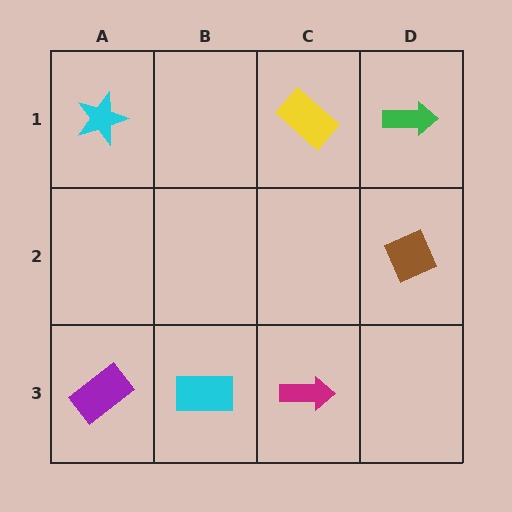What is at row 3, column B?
A cyan rectangle.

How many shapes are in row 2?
1 shape.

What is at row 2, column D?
A brown diamond.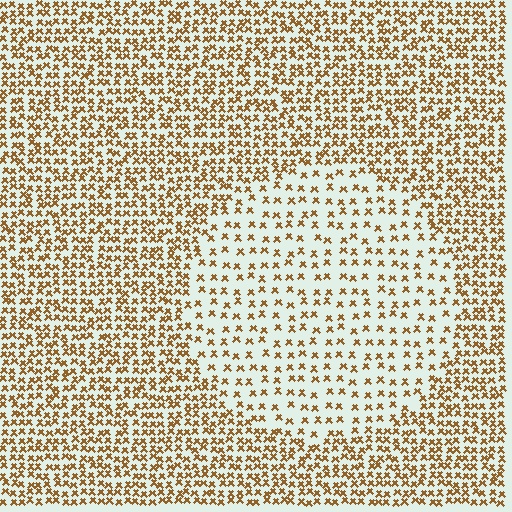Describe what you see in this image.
The image contains small brown elements arranged at two different densities. A circle-shaped region is visible where the elements are less densely packed than the surrounding area.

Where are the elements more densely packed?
The elements are more densely packed outside the circle boundary.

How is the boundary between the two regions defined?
The boundary is defined by a change in element density (approximately 2.2x ratio). All elements are the same color, size, and shape.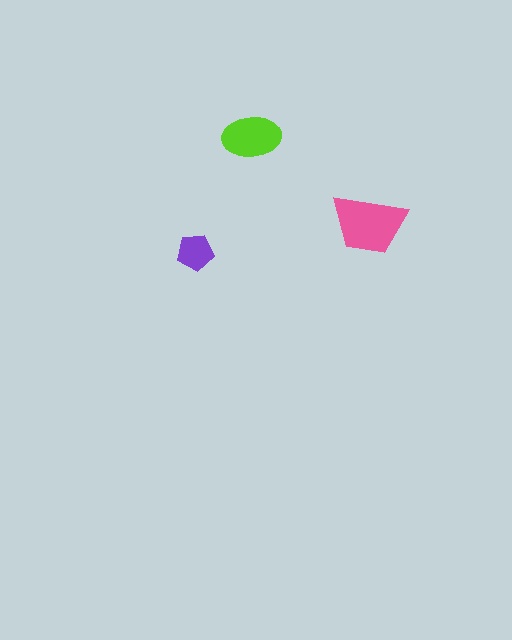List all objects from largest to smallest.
The pink trapezoid, the lime ellipse, the purple pentagon.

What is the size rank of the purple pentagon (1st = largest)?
3rd.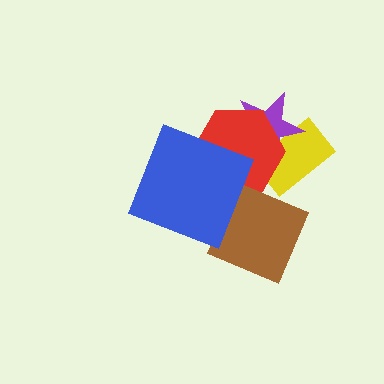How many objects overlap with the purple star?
2 objects overlap with the purple star.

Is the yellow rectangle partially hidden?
Yes, it is partially covered by another shape.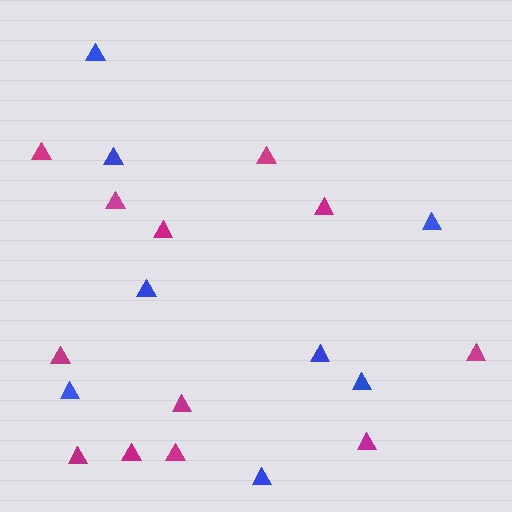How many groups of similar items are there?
There are 2 groups: one group of blue triangles (8) and one group of magenta triangles (12).